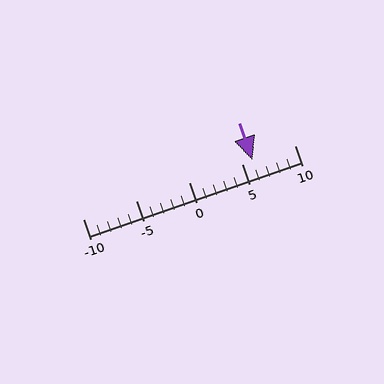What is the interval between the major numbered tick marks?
The major tick marks are spaced 5 units apart.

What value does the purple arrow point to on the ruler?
The purple arrow points to approximately 6.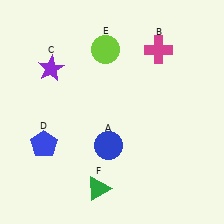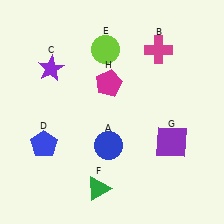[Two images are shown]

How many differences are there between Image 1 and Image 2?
There are 2 differences between the two images.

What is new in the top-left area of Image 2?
A magenta pentagon (H) was added in the top-left area of Image 2.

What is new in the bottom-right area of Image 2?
A purple square (G) was added in the bottom-right area of Image 2.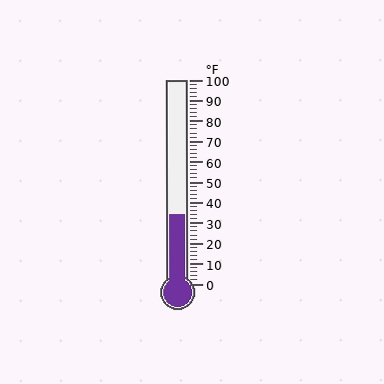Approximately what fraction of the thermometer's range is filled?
The thermometer is filled to approximately 35% of its range.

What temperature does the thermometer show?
The thermometer shows approximately 34°F.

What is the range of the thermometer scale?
The thermometer scale ranges from 0°F to 100°F.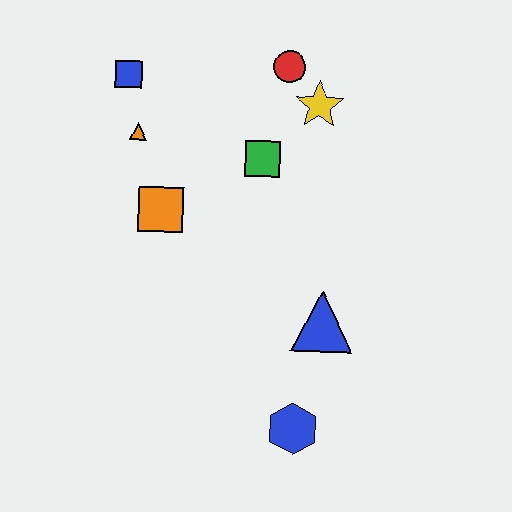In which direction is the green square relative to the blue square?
The green square is to the right of the blue square.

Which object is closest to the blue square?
The orange triangle is closest to the blue square.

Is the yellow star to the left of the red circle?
No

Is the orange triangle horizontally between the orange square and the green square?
No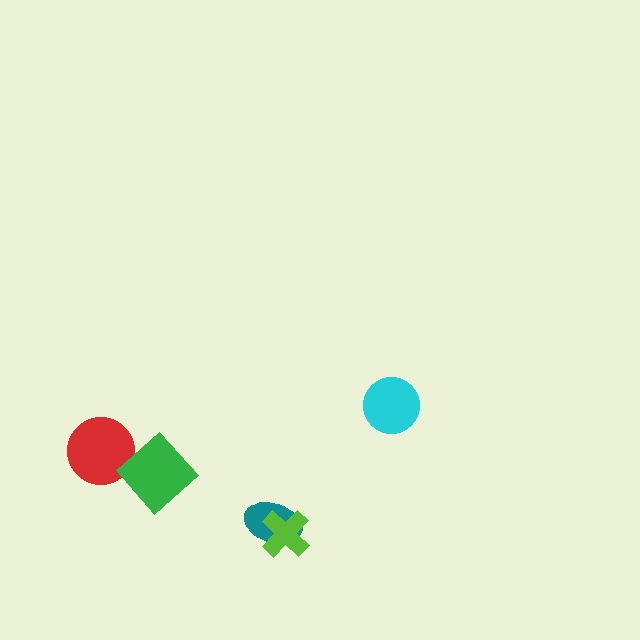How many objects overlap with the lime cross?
1 object overlaps with the lime cross.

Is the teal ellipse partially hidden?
Yes, it is partially covered by another shape.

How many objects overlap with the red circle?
1 object overlaps with the red circle.